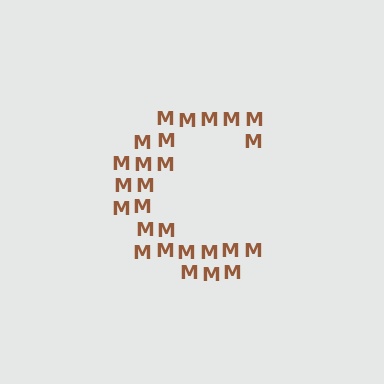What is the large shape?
The large shape is the letter C.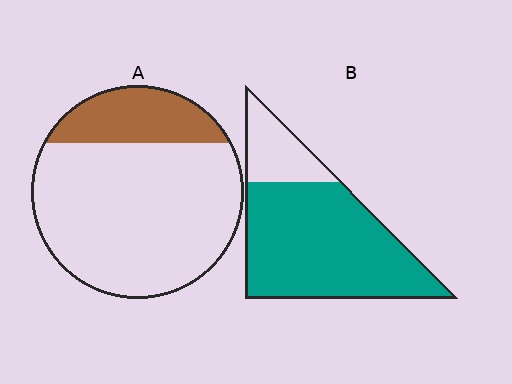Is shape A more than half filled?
No.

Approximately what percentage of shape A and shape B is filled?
A is approximately 20% and B is approximately 80%.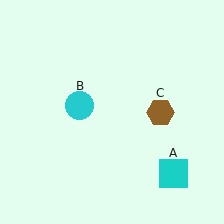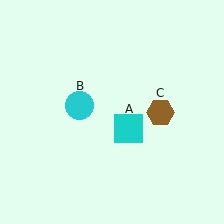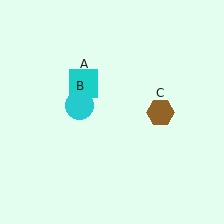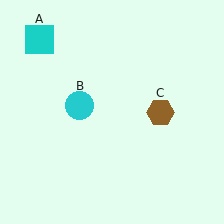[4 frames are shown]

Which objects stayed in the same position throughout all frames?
Cyan circle (object B) and brown hexagon (object C) remained stationary.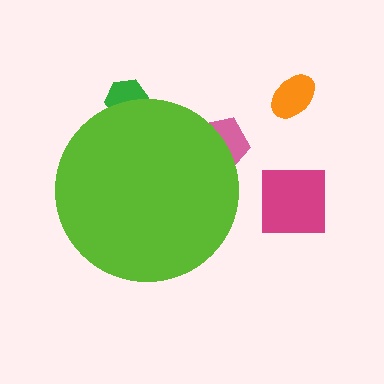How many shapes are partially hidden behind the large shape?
2 shapes are partially hidden.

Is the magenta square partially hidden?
No, the magenta square is fully visible.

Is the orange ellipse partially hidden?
No, the orange ellipse is fully visible.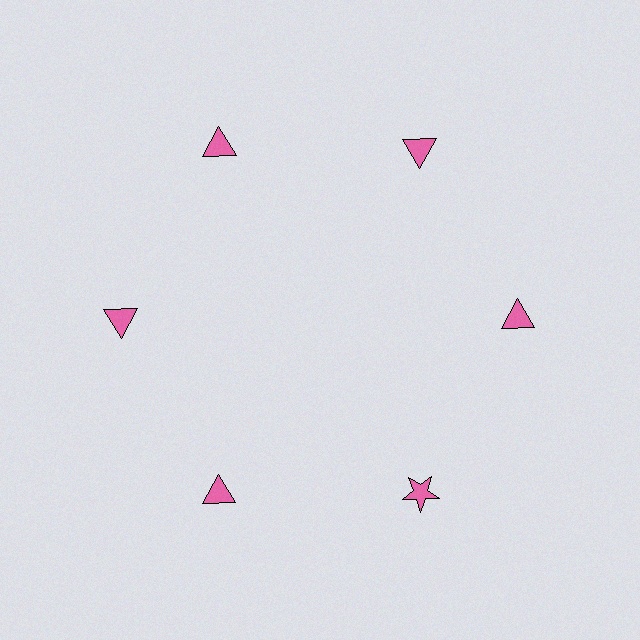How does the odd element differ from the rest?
It has a different shape: star instead of triangle.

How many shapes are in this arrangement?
There are 6 shapes arranged in a ring pattern.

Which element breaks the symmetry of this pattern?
The pink star at roughly the 5 o'clock position breaks the symmetry. All other shapes are pink triangles.